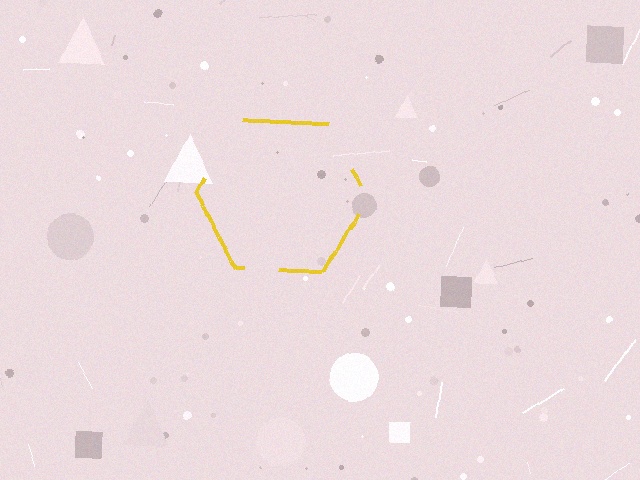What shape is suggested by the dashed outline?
The dashed outline suggests a hexagon.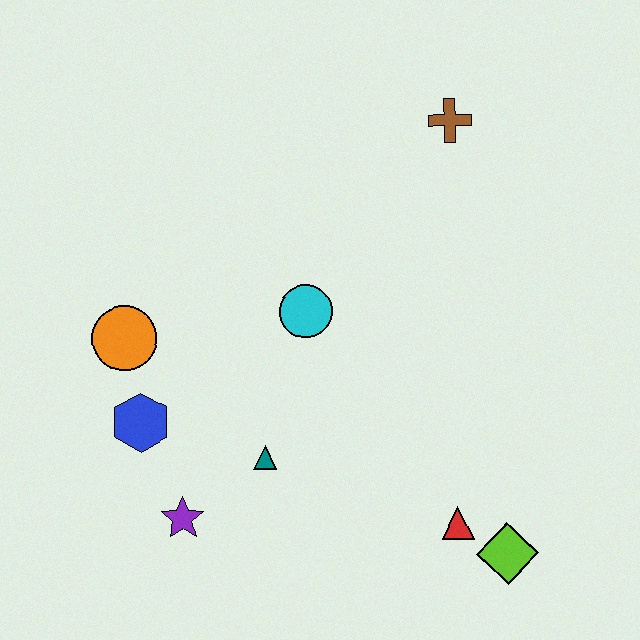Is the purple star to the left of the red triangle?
Yes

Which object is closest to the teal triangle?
The purple star is closest to the teal triangle.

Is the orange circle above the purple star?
Yes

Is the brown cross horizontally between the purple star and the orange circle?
No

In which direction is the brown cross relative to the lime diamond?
The brown cross is above the lime diamond.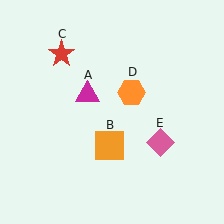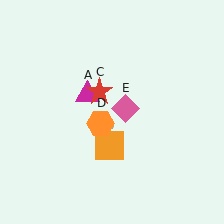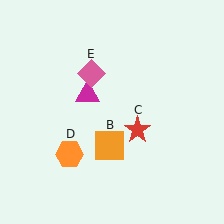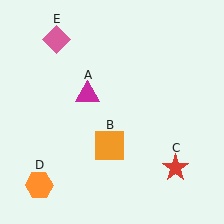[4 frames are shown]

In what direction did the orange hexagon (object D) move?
The orange hexagon (object D) moved down and to the left.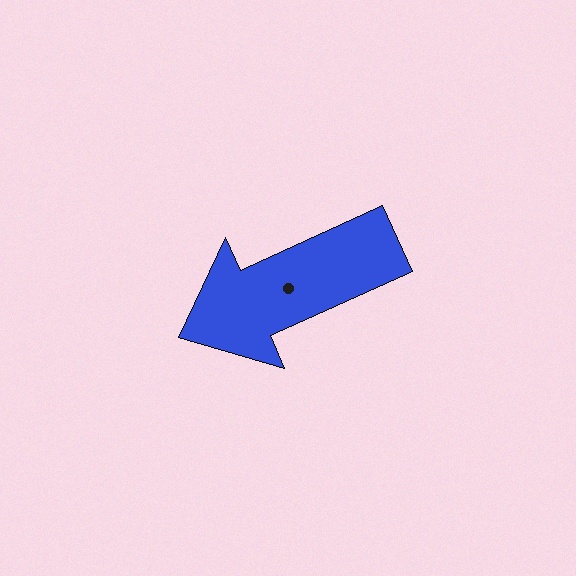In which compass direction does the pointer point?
Southwest.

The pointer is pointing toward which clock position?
Roughly 8 o'clock.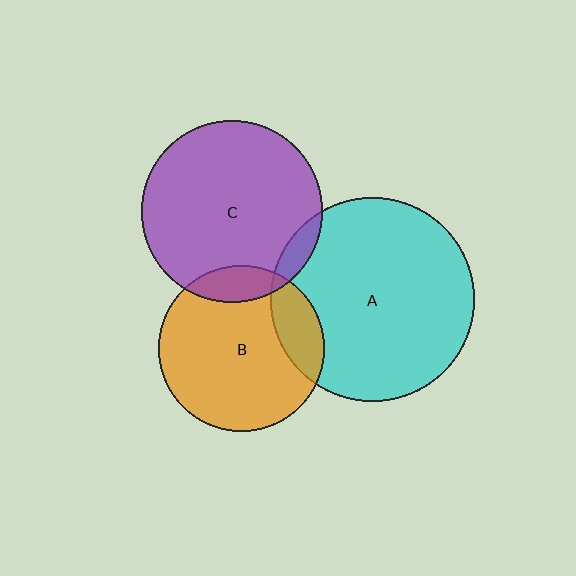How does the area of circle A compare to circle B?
Approximately 1.5 times.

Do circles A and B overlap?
Yes.